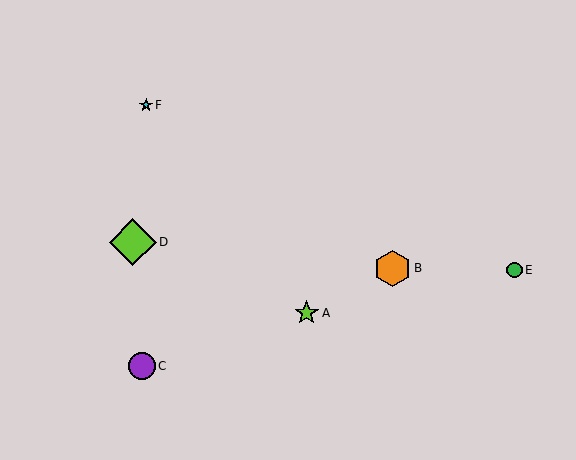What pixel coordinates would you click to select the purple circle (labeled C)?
Click at (142, 366) to select the purple circle C.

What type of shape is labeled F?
Shape F is a cyan star.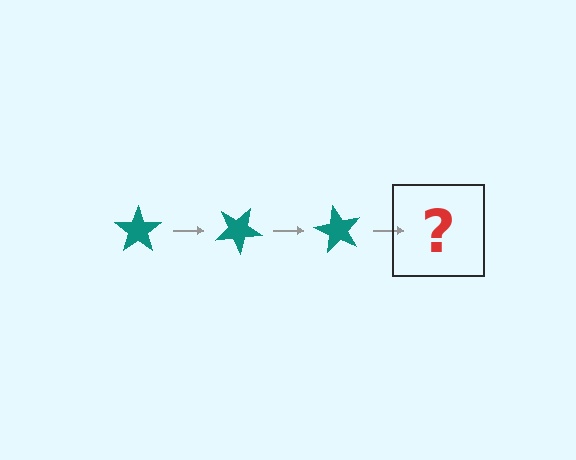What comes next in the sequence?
The next element should be a teal star rotated 90 degrees.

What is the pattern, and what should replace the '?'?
The pattern is that the star rotates 30 degrees each step. The '?' should be a teal star rotated 90 degrees.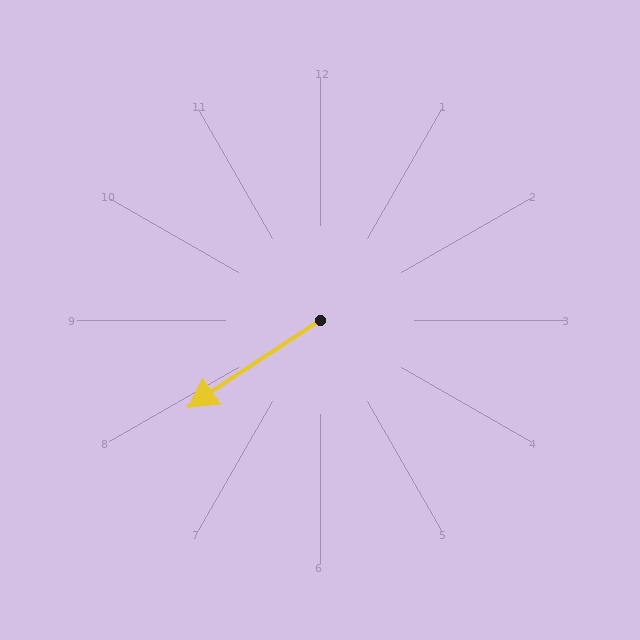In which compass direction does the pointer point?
Southwest.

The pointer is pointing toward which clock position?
Roughly 8 o'clock.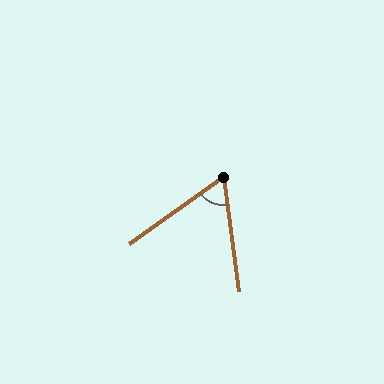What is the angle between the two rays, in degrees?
Approximately 62 degrees.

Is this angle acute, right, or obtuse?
It is acute.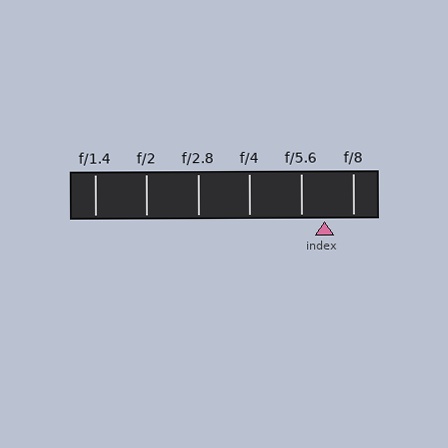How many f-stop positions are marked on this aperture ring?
There are 6 f-stop positions marked.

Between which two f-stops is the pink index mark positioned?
The index mark is between f/5.6 and f/8.